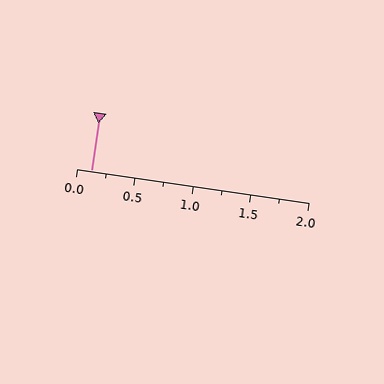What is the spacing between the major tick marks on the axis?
The major ticks are spaced 0.5 apart.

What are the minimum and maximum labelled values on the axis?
The axis runs from 0.0 to 2.0.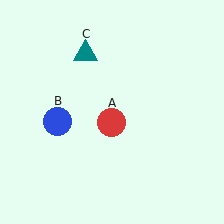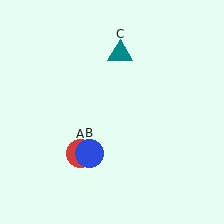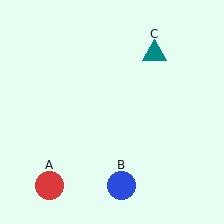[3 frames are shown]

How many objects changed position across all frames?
3 objects changed position: red circle (object A), blue circle (object B), teal triangle (object C).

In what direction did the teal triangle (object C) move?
The teal triangle (object C) moved right.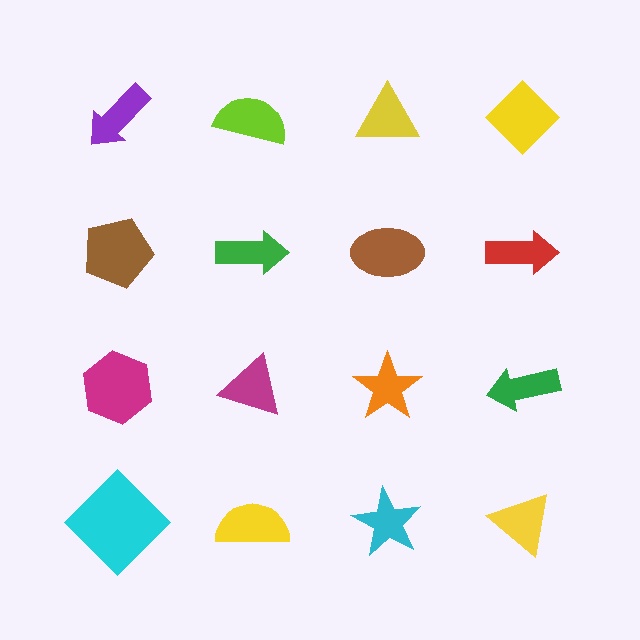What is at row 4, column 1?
A cyan diamond.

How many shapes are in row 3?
4 shapes.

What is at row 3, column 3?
An orange star.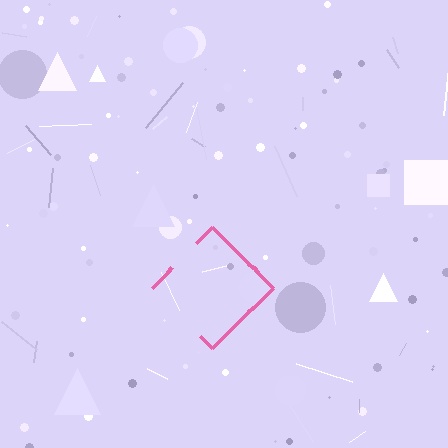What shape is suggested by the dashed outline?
The dashed outline suggests a diamond.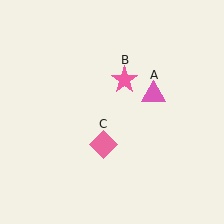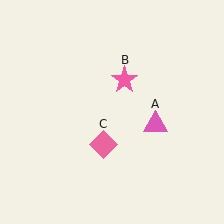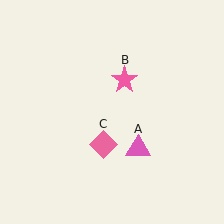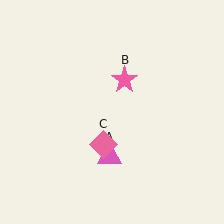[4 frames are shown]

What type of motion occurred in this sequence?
The pink triangle (object A) rotated clockwise around the center of the scene.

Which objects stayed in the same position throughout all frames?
Pink star (object B) and pink diamond (object C) remained stationary.